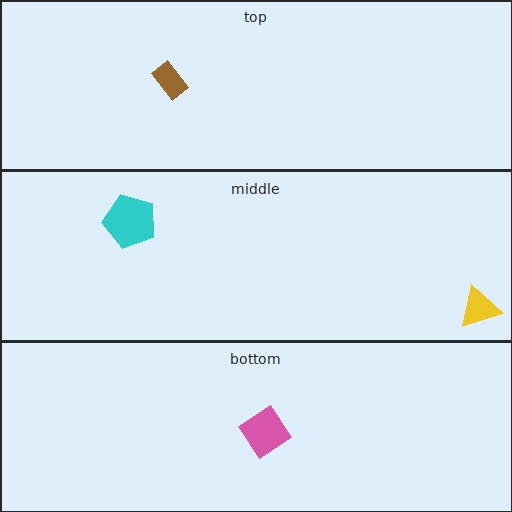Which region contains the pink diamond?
The bottom region.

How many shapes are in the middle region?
2.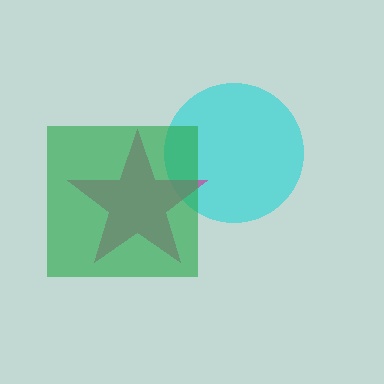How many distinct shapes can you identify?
There are 3 distinct shapes: a cyan circle, a magenta star, a green square.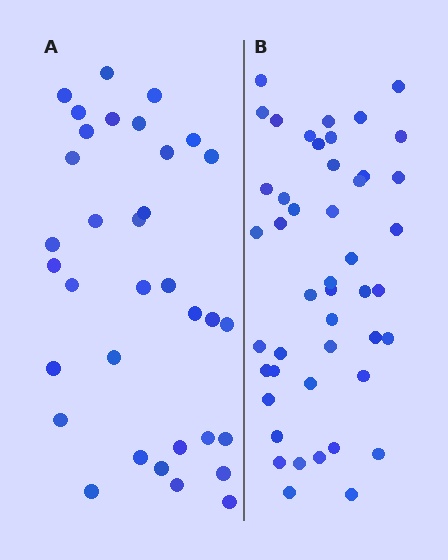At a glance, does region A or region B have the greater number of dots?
Region B (the right region) has more dots.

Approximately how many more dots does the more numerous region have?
Region B has roughly 12 or so more dots than region A.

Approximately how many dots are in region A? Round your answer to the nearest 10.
About 30 dots. (The exact count is 34, which rounds to 30.)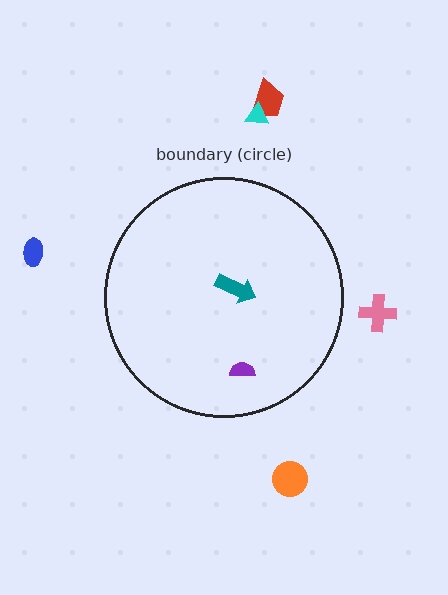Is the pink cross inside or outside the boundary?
Outside.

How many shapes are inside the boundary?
2 inside, 5 outside.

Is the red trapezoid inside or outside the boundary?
Outside.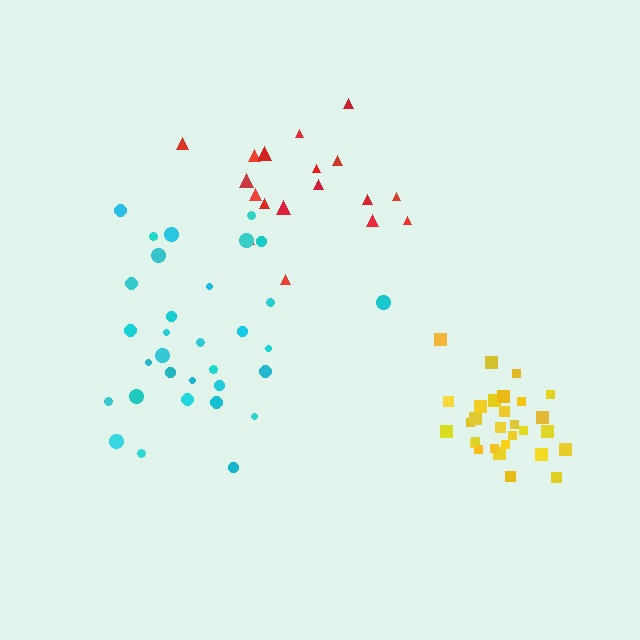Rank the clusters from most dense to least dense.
yellow, cyan, red.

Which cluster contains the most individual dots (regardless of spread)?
Cyan (32).